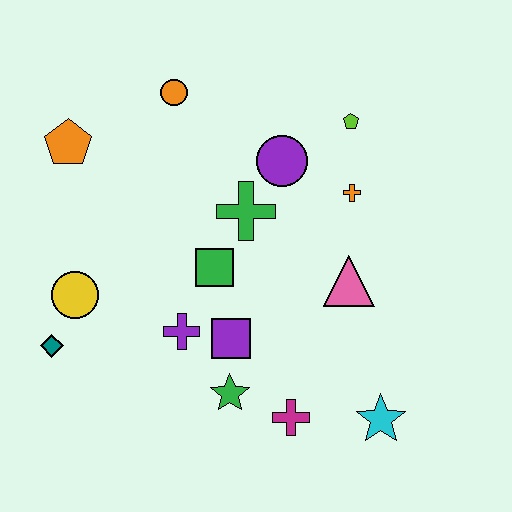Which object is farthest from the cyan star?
The orange pentagon is farthest from the cyan star.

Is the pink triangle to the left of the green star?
No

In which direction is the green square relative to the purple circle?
The green square is below the purple circle.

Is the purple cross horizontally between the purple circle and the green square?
No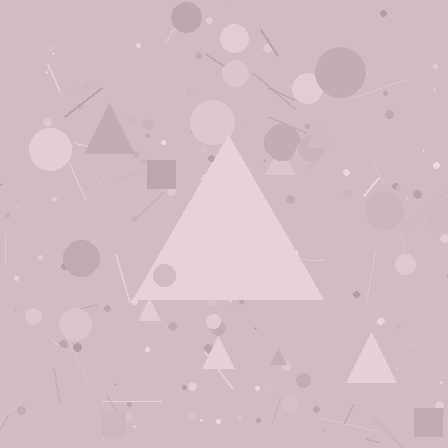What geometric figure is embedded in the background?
A triangle is embedded in the background.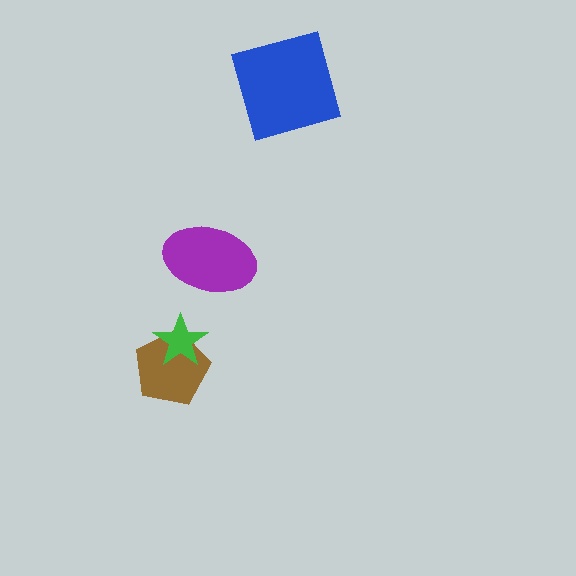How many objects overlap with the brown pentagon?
1 object overlaps with the brown pentagon.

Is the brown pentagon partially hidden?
Yes, it is partially covered by another shape.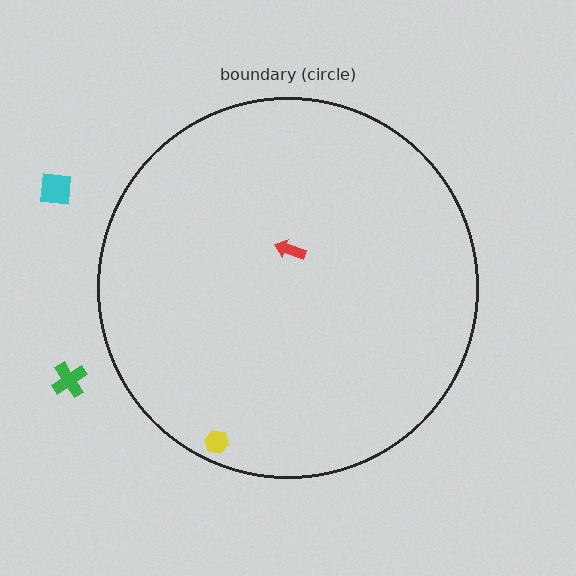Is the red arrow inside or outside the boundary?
Inside.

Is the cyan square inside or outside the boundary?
Outside.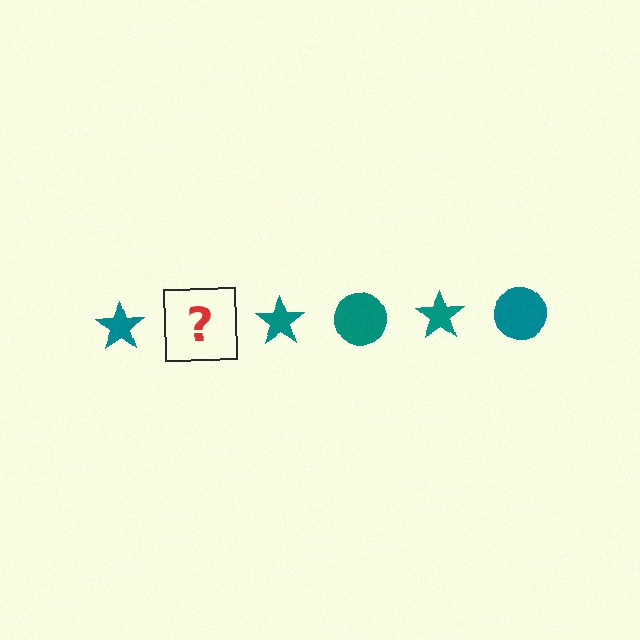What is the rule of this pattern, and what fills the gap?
The rule is that the pattern cycles through star, circle shapes in teal. The gap should be filled with a teal circle.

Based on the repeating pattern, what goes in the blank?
The blank should be a teal circle.